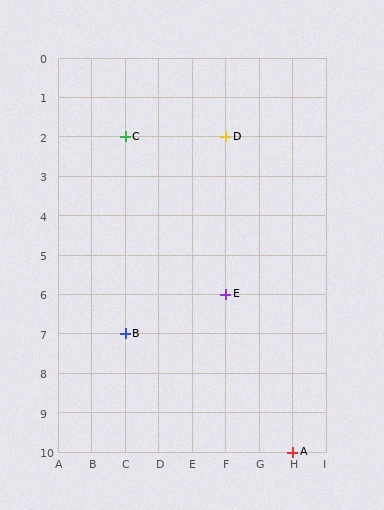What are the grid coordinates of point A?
Point A is at grid coordinates (H, 10).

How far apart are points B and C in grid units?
Points B and C are 5 rows apart.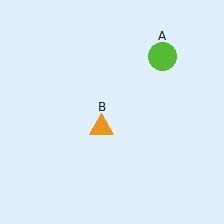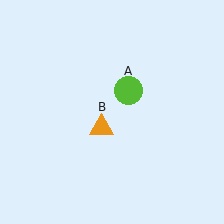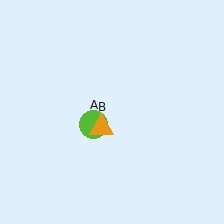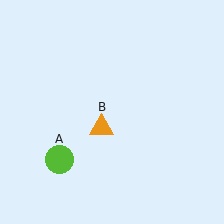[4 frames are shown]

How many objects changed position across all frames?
1 object changed position: lime circle (object A).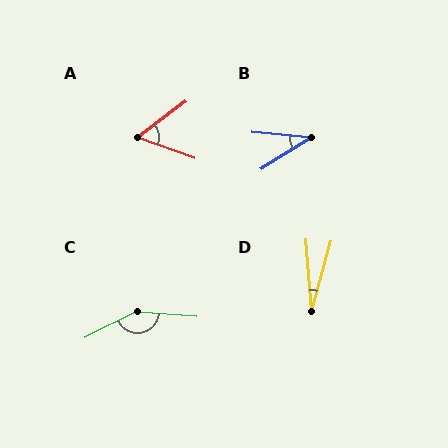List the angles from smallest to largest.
D (20°), B (37°), A (57°), C (148°).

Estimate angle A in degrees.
Approximately 57 degrees.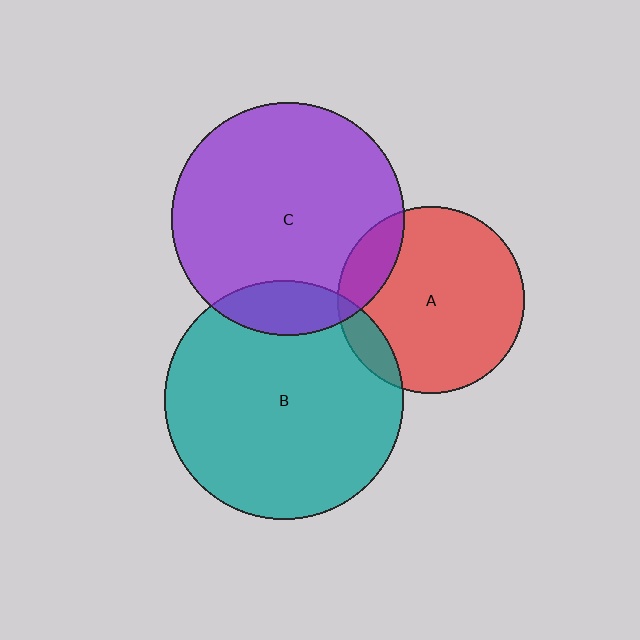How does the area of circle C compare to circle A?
Approximately 1.5 times.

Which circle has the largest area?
Circle B (teal).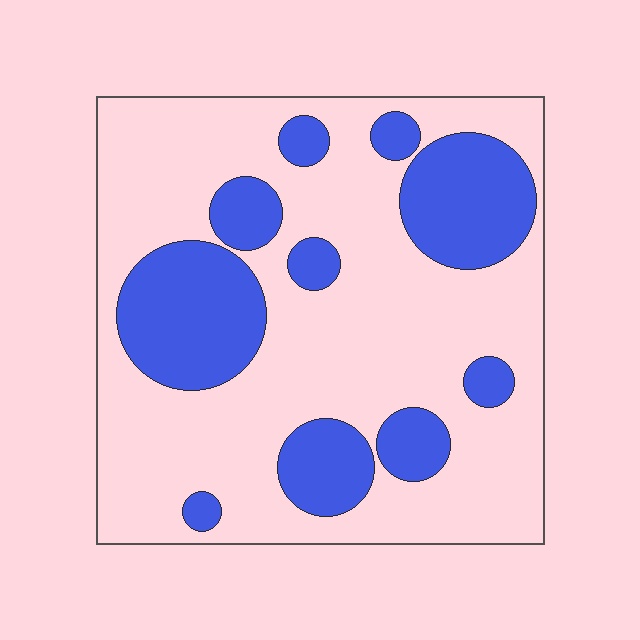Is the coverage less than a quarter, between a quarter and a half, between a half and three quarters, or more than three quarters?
Between a quarter and a half.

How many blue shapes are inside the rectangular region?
10.